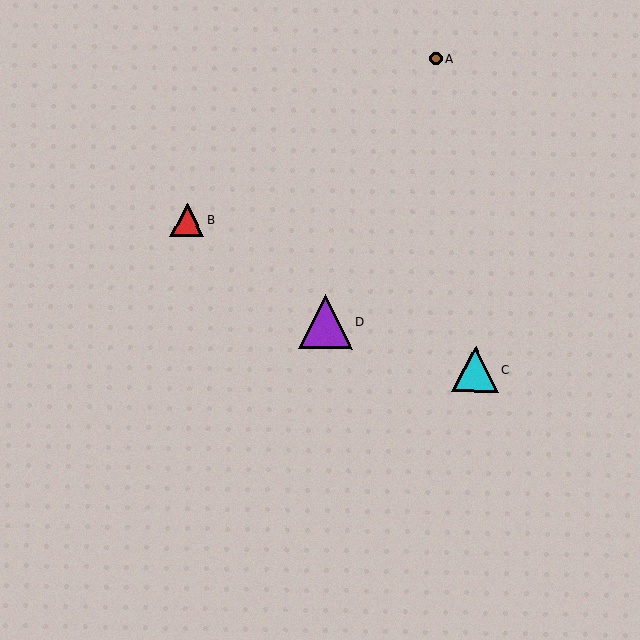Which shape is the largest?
The purple triangle (labeled D) is the largest.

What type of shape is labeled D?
Shape D is a purple triangle.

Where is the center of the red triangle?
The center of the red triangle is at (187, 220).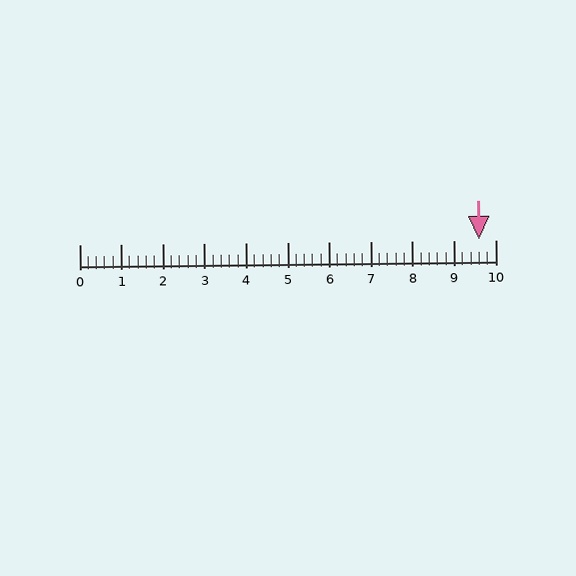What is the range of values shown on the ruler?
The ruler shows values from 0 to 10.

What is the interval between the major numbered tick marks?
The major tick marks are spaced 1 units apart.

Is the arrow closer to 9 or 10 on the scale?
The arrow is closer to 10.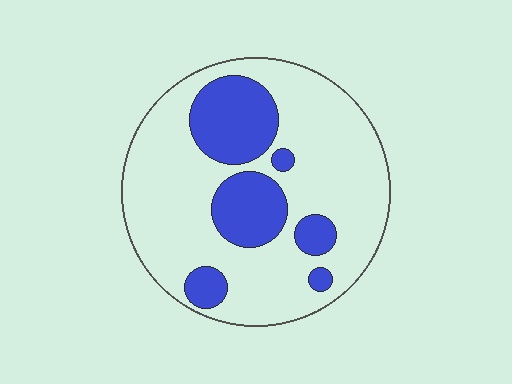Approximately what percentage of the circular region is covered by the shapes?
Approximately 25%.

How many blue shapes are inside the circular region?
6.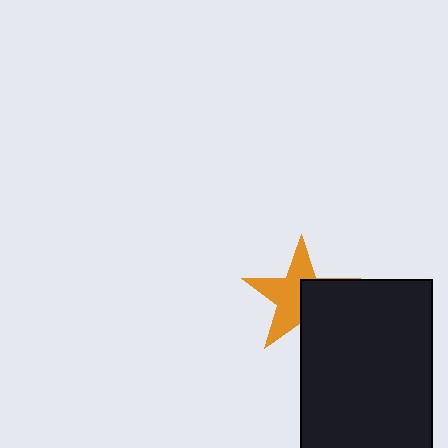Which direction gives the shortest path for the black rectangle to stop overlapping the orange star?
Moving toward the lower-right gives the shortest separation.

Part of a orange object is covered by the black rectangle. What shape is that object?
It is a star.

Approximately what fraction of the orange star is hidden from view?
Roughly 42% of the orange star is hidden behind the black rectangle.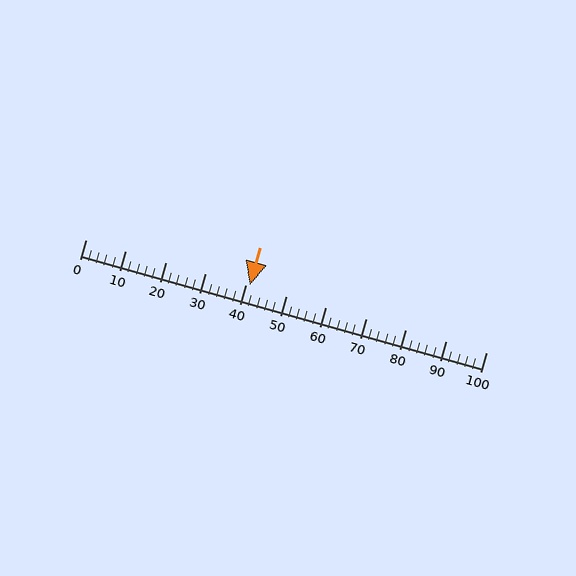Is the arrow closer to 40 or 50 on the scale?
The arrow is closer to 40.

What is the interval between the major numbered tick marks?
The major tick marks are spaced 10 units apart.